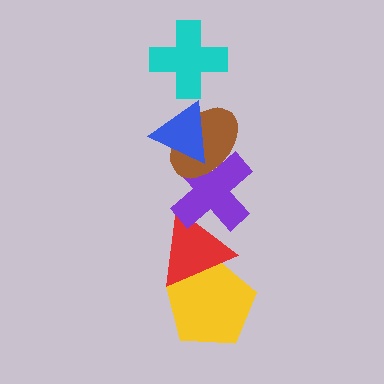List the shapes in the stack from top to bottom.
From top to bottom: the cyan cross, the blue triangle, the brown ellipse, the purple cross, the red triangle, the yellow pentagon.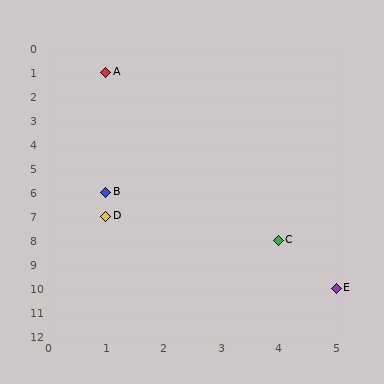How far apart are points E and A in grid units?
Points E and A are 4 columns and 9 rows apart (about 9.8 grid units diagonally).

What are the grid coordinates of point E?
Point E is at grid coordinates (5, 10).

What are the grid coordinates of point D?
Point D is at grid coordinates (1, 7).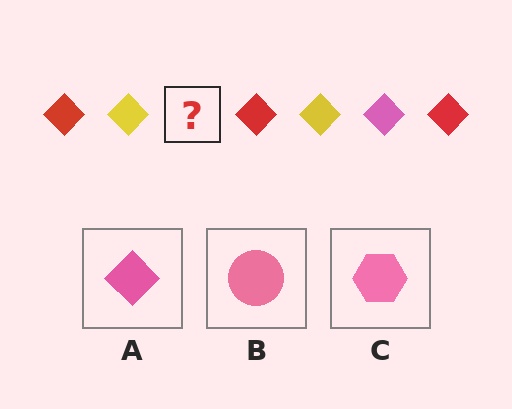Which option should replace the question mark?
Option A.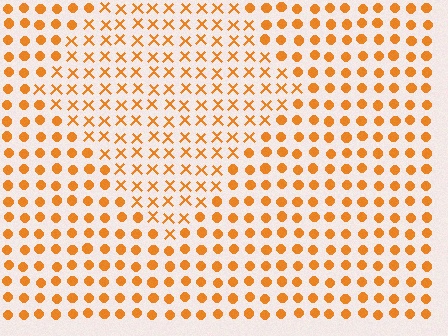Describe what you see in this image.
The image is filled with small orange elements arranged in a uniform grid. A diamond-shaped region contains X marks, while the surrounding area contains circles. The boundary is defined purely by the change in element shape.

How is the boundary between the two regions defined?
The boundary is defined by a change in element shape: X marks inside vs. circles outside. All elements share the same color and spacing.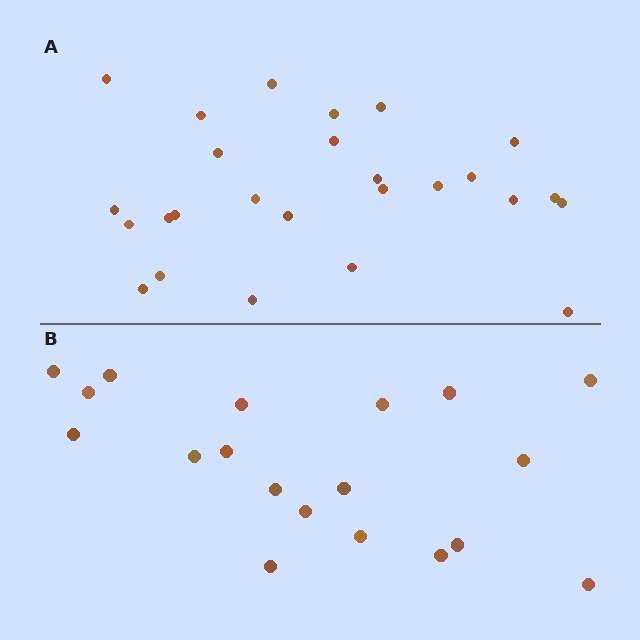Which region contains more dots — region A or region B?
Region A (the top region) has more dots.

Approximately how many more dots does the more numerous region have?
Region A has roughly 8 or so more dots than region B.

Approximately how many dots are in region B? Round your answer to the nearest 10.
About 20 dots. (The exact count is 19, which rounds to 20.)